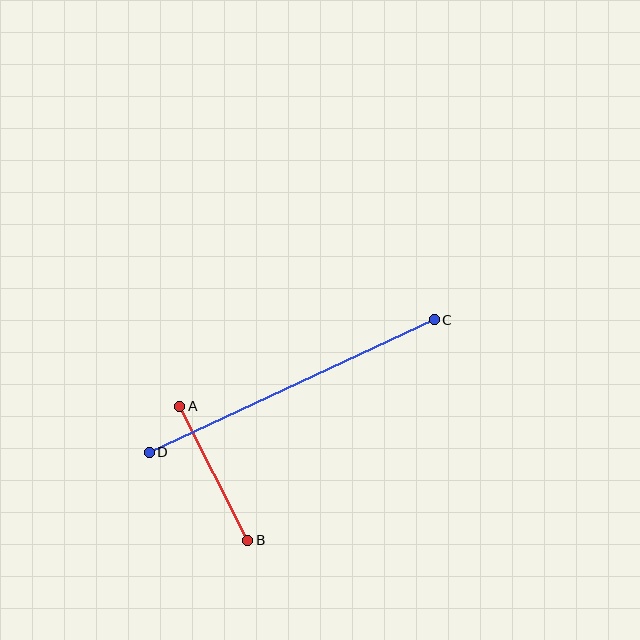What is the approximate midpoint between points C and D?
The midpoint is at approximately (292, 386) pixels.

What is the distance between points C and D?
The distance is approximately 314 pixels.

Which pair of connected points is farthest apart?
Points C and D are farthest apart.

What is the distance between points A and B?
The distance is approximately 150 pixels.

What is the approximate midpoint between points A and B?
The midpoint is at approximately (214, 473) pixels.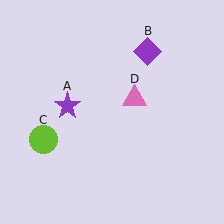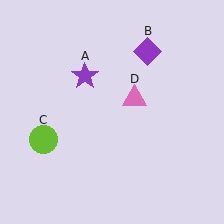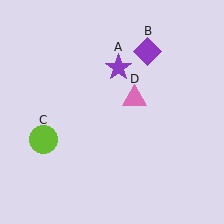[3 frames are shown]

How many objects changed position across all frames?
1 object changed position: purple star (object A).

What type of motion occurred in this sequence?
The purple star (object A) rotated clockwise around the center of the scene.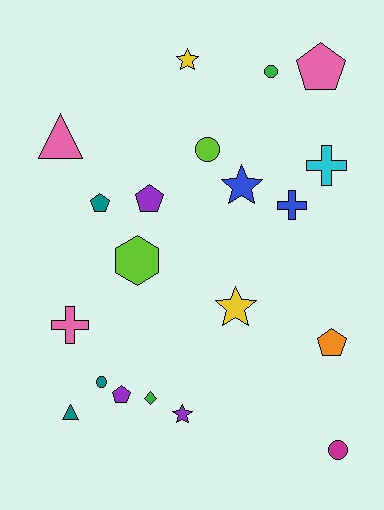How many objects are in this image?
There are 20 objects.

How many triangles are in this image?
There are 2 triangles.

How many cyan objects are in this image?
There is 1 cyan object.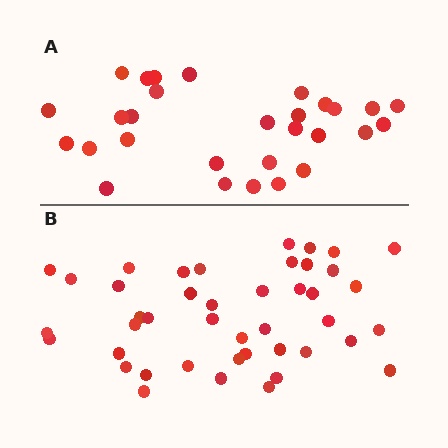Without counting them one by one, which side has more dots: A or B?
Region B (the bottom region) has more dots.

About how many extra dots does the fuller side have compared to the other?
Region B has approximately 15 more dots than region A.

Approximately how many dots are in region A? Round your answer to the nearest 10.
About 30 dots. (The exact count is 29, which rounds to 30.)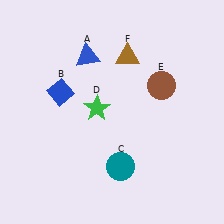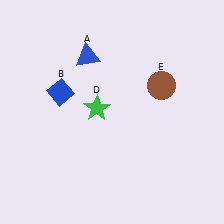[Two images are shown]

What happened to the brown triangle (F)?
The brown triangle (F) was removed in Image 2. It was in the top-right area of Image 1.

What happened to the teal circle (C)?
The teal circle (C) was removed in Image 2. It was in the bottom-right area of Image 1.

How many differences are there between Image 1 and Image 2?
There are 2 differences between the two images.